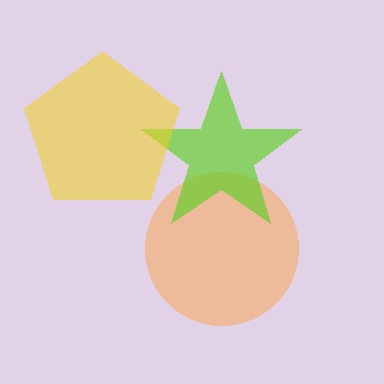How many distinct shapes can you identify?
There are 3 distinct shapes: an orange circle, a lime star, a yellow pentagon.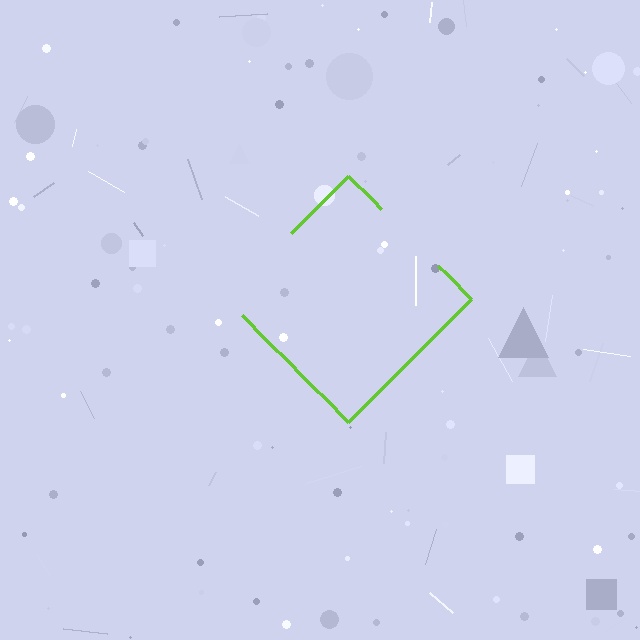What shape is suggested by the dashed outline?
The dashed outline suggests a diamond.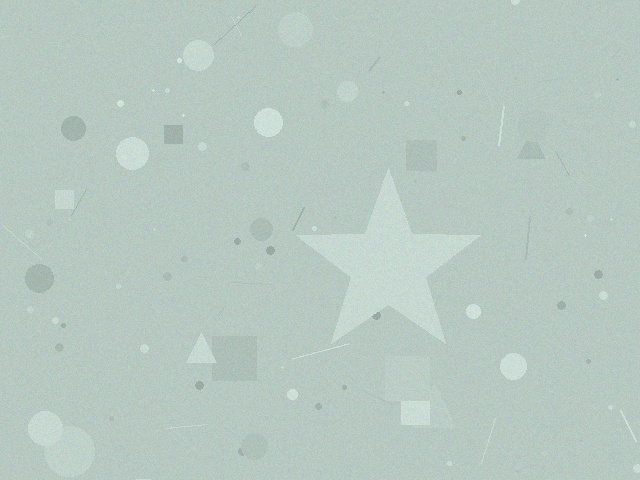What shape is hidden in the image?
A star is hidden in the image.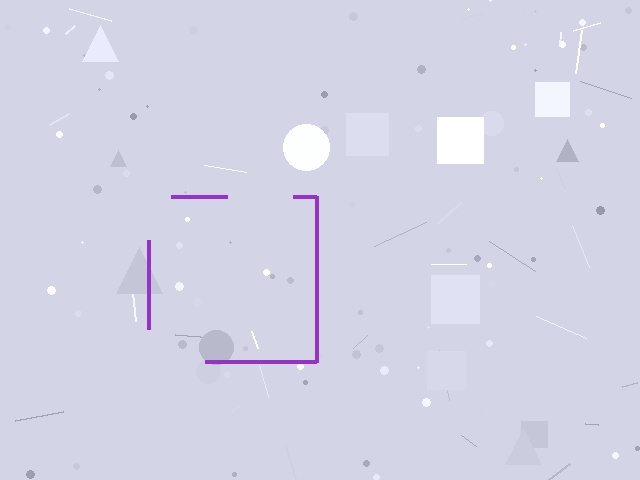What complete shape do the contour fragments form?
The contour fragments form a square.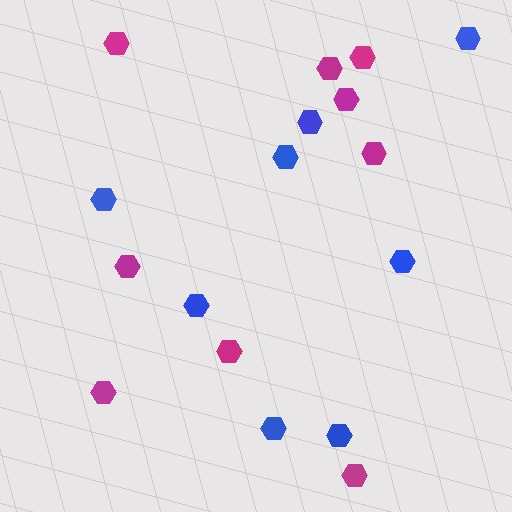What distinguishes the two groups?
There are 2 groups: one group of magenta hexagons (9) and one group of blue hexagons (8).